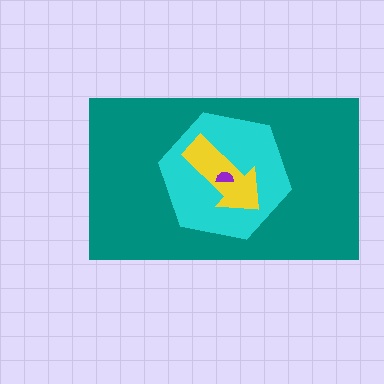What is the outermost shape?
The teal rectangle.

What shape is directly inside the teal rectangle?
The cyan hexagon.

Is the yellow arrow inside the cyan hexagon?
Yes.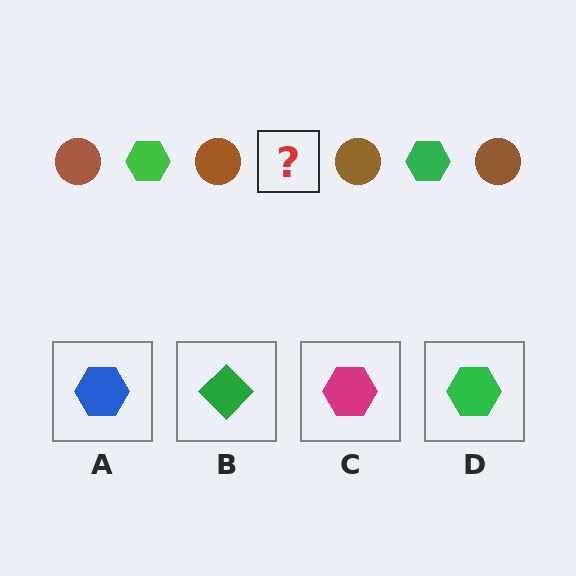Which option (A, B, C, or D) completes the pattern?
D.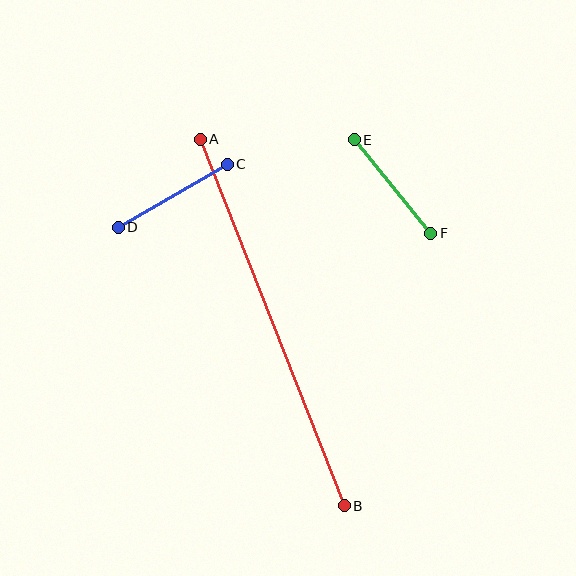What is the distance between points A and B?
The distance is approximately 393 pixels.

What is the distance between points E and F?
The distance is approximately 121 pixels.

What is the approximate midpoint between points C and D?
The midpoint is at approximately (173, 196) pixels.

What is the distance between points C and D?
The distance is approximately 126 pixels.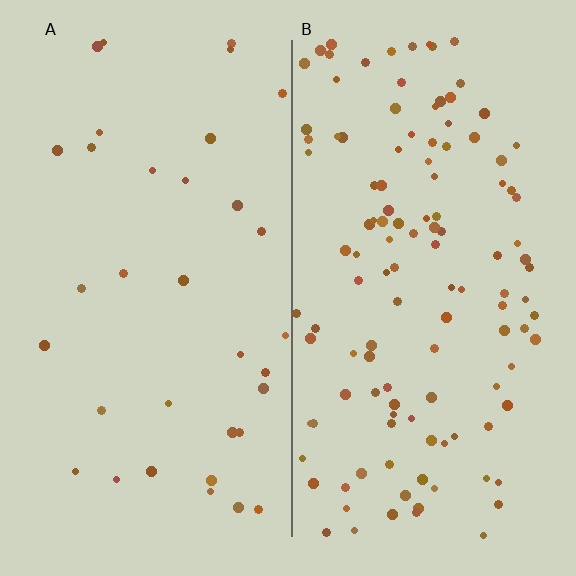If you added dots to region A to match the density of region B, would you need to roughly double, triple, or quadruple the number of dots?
Approximately quadruple.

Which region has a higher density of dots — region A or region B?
B (the right).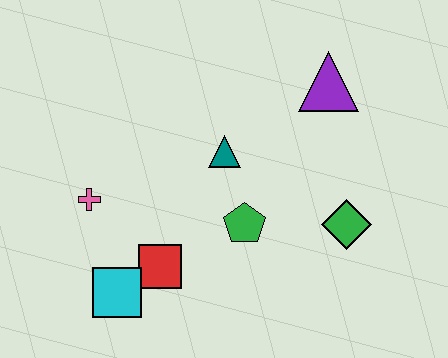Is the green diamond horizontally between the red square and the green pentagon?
No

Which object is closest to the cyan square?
The red square is closest to the cyan square.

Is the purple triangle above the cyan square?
Yes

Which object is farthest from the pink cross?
The purple triangle is farthest from the pink cross.